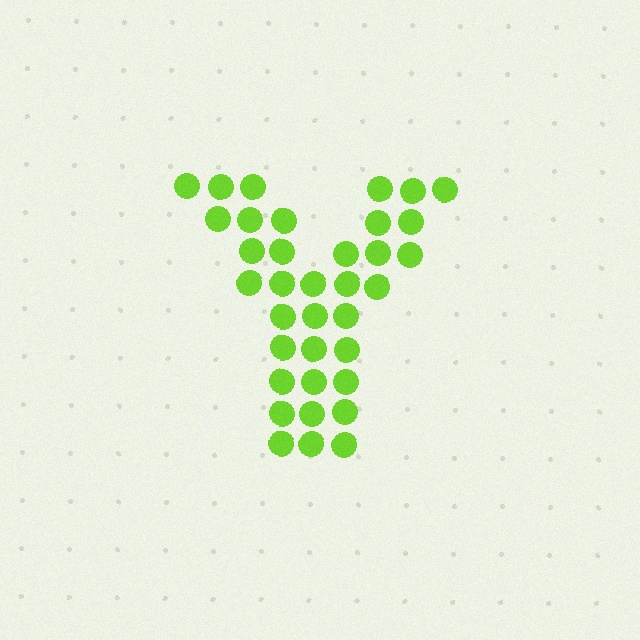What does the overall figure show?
The overall figure shows the letter Y.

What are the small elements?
The small elements are circles.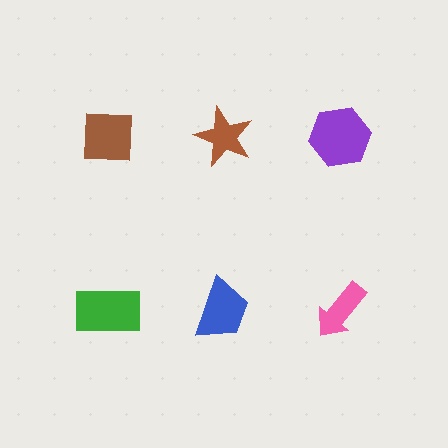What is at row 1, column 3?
A purple hexagon.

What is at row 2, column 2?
A blue trapezoid.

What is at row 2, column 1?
A green rectangle.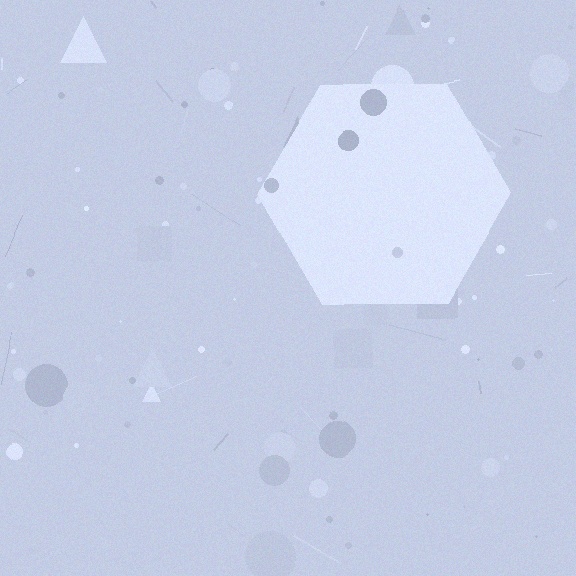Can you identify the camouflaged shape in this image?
The camouflaged shape is a hexagon.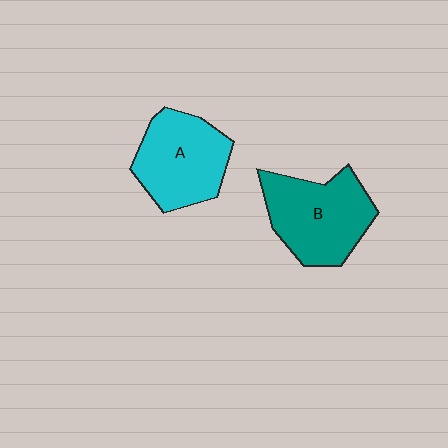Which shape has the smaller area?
Shape A (cyan).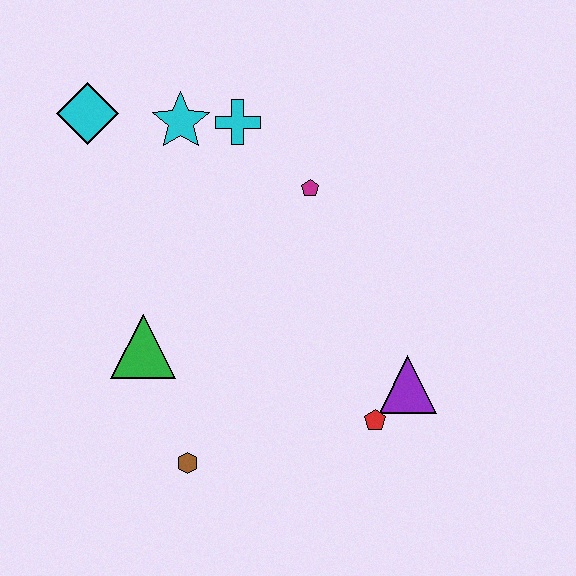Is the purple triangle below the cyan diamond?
Yes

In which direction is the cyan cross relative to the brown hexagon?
The cyan cross is above the brown hexagon.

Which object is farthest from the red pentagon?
The cyan diamond is farthest from the red pentagon.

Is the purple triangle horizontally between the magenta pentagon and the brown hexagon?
No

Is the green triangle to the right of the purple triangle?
No